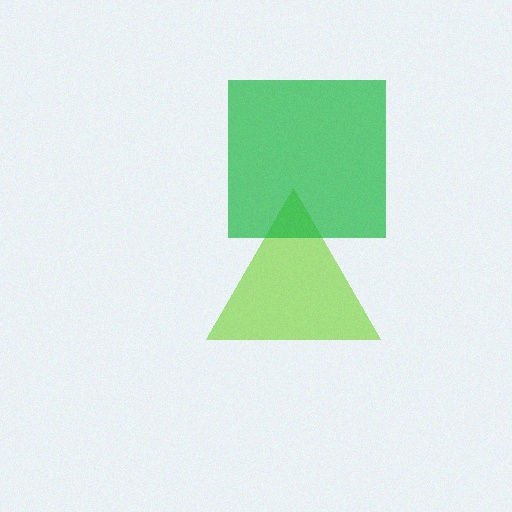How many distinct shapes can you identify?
There are 2 distinct shapes: a lime triangle, a green square.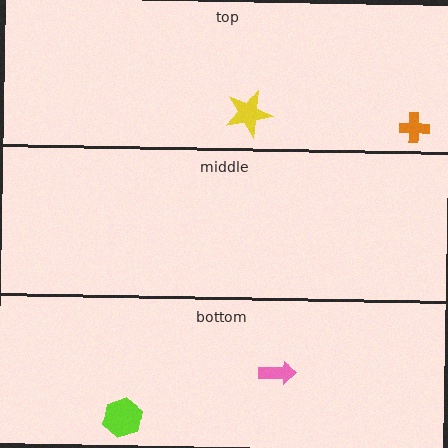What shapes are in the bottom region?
The pink arrow, the lime hexagon.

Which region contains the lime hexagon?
The bottom region.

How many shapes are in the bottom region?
2.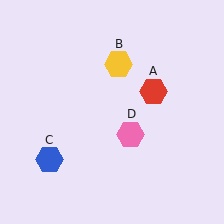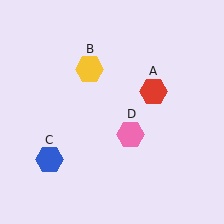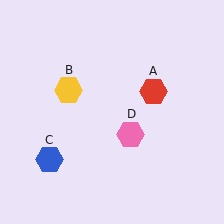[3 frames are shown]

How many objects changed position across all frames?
1 object changed position: yellow hexagon (object B).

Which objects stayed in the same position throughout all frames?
Red hexagon (object A) and blue hexagon (object C) and pink hexagon (object D) remained stationary.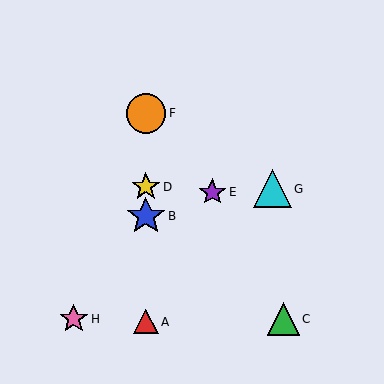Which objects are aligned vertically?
Objects A, B, D, F are aligned vertically.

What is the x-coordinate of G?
Object G is at x≈272.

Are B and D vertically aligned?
Yes, both are at x≈146.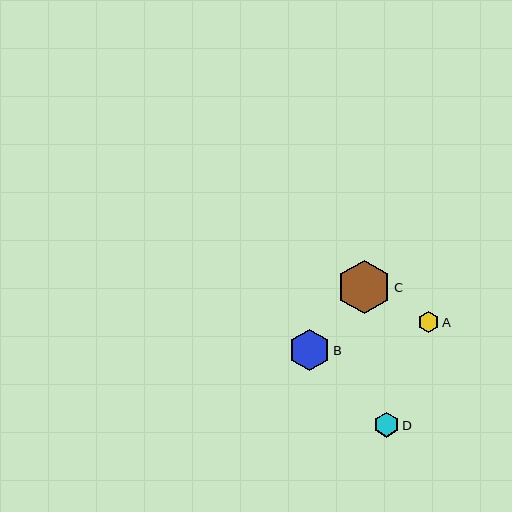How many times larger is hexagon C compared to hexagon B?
Hexagon C is approximately 1.3 times the size of hexagon B.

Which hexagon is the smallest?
Hexagon A is the smallest with a size of approximately 21 pixels.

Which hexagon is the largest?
Hexagon C is the largest with a size of approximately 54 pixels.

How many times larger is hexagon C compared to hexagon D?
Hexagon C is approximately 2.2 times the size of hexagon D.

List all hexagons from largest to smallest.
From largest to smallest: C, B, D, A.